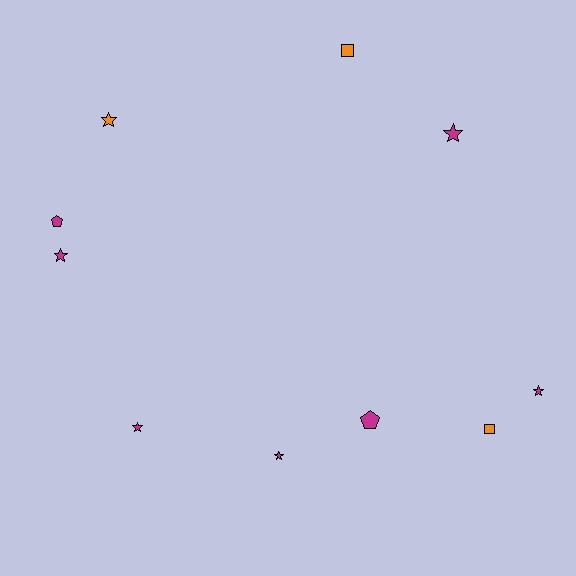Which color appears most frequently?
Magenta, with 7 objects.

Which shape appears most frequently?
Star, with 6 objects.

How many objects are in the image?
There are 10 objects.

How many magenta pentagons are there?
There are 2 magenta pentagons.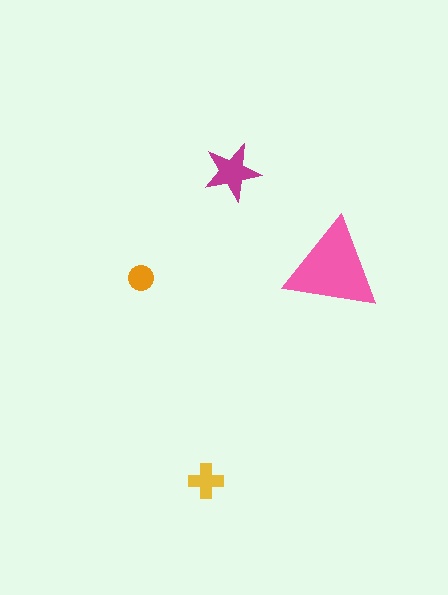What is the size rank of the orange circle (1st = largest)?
4th.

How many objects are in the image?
There are 4 objects in the image.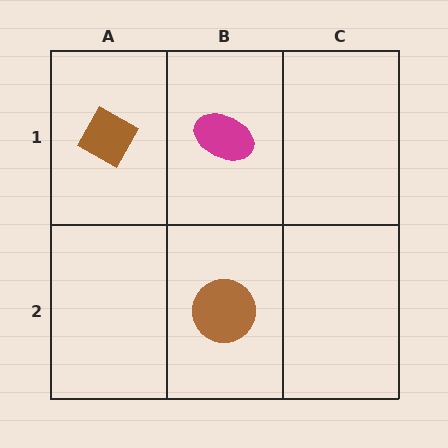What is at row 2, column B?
A brown circle.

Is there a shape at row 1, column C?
No, that cell is empty.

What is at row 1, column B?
A magenta ellipse.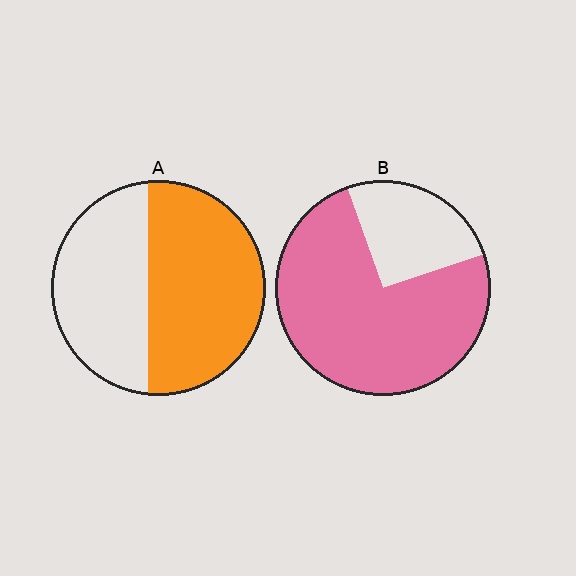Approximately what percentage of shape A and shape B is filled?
A is approximately 55% and B is approximately 75%.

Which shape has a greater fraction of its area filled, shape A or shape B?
Shape B.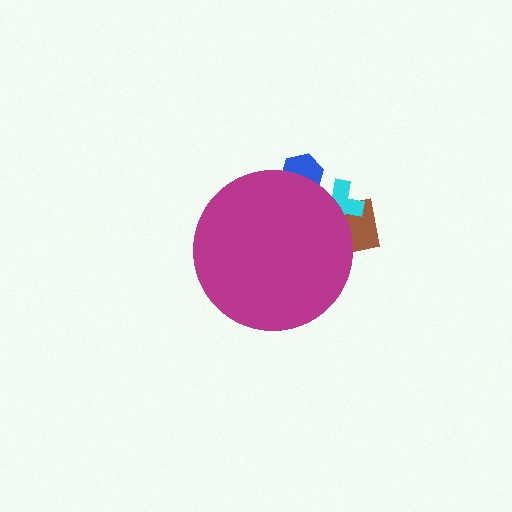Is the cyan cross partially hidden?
Yes, the cyan cross is partially hidden behind the magenta circle.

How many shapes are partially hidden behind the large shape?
3 shapes are partially hidden.